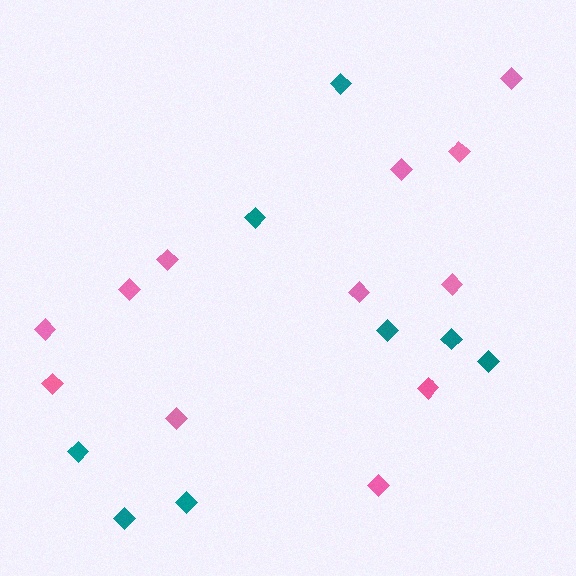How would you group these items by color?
There are 2 groups: one group of teal diamonds (8) and one group of pink diamonds (12).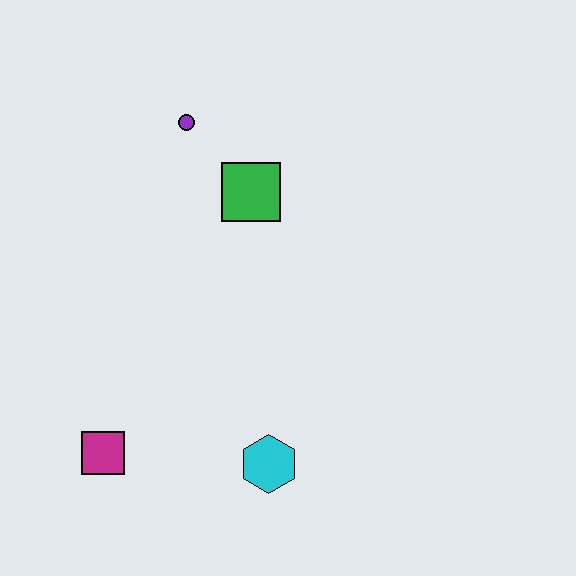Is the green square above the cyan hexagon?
Yes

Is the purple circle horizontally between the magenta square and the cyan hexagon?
Yes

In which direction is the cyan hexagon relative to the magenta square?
The cyan hexagon is to the right of the magenta square.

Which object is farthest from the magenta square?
The purple circle is farthest from the magenta square.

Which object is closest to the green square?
The purple circle is closest to the green square.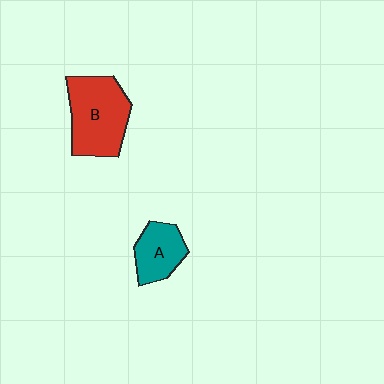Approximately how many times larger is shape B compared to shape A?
Approximately 1.7 times.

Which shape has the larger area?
Shape B (red).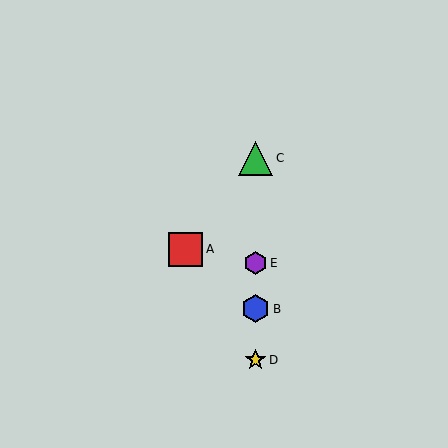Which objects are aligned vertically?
Objects B, C, D, E are aligned vertically.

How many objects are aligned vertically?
4 objects (B, C, D, E) are aligned vertically.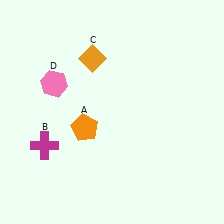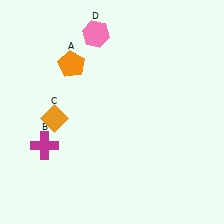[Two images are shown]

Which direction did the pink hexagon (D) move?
The pink hexagon (D) moved up.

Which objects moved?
The objects that moved are: the orange pentagon (A), the orange diamond (C), the pink hexagon (D).